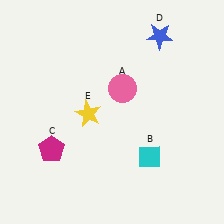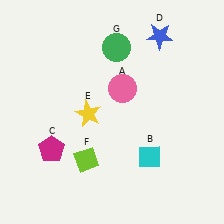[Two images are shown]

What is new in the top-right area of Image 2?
A green circle (G) was added in the top-right area of Image 2.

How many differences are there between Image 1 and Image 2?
There are 2 differences between the two images.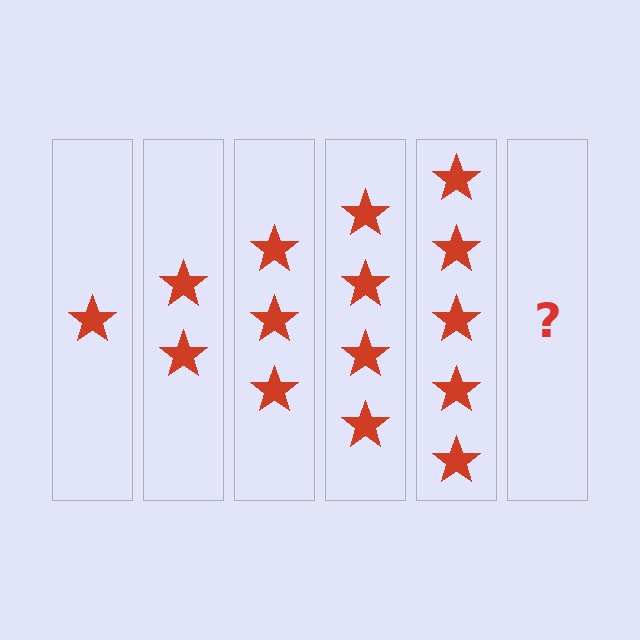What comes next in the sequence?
The next element should be 6 stars.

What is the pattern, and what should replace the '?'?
The pattern is that each step adds one more star. The '?' should be 6 stars.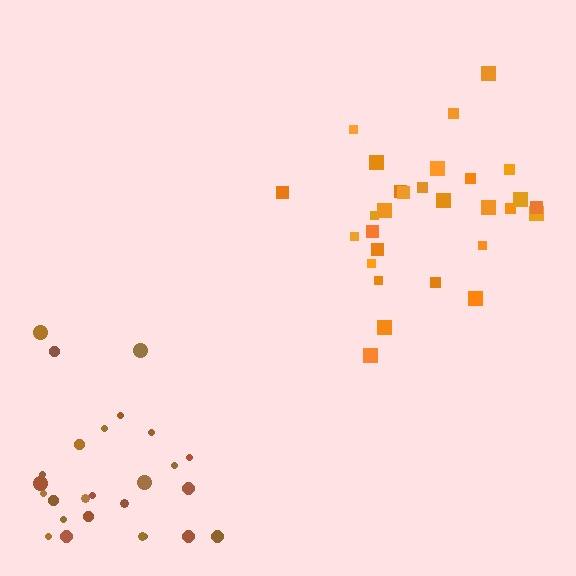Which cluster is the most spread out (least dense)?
Brown.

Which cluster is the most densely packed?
Orange.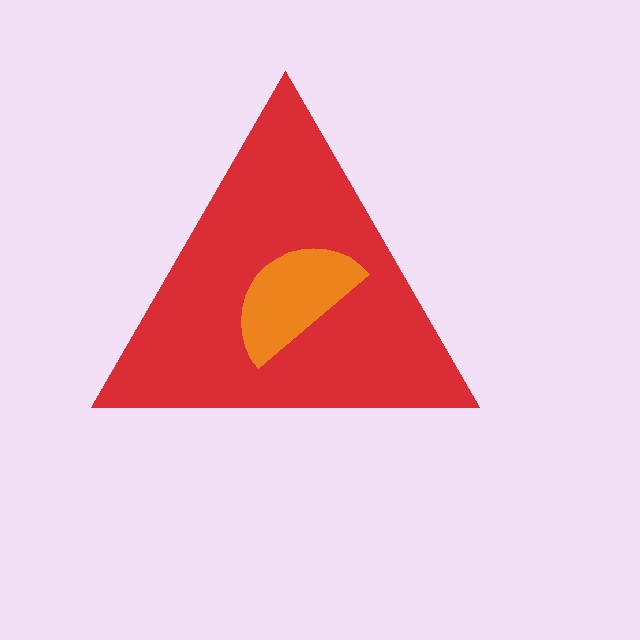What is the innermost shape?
The orange semicircle.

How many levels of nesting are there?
2.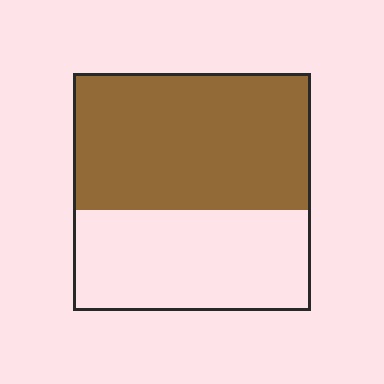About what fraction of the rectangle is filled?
About three fifths (3/5).